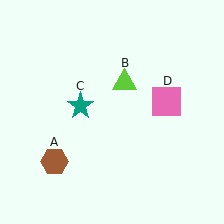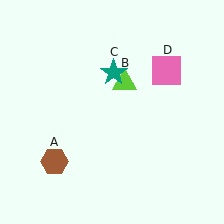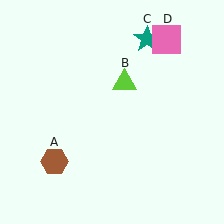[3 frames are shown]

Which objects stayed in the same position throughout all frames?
Brown hexagon (object A) and lime triangle (object B) remained stationary.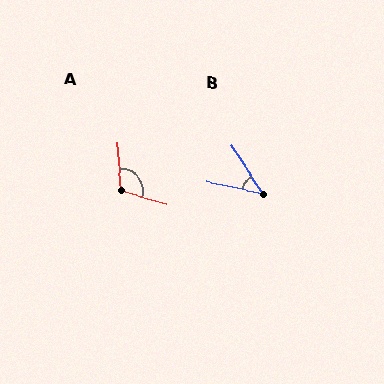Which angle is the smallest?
B, at approximately 44 degrees.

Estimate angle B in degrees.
Approximately 44 degrees.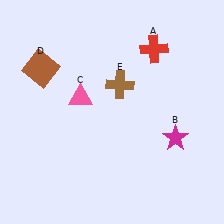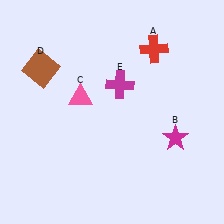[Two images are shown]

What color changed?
The cross (E) changed from brown in Image 1 to magenta in Image 2.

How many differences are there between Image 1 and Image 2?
There is 1 difference between the two images.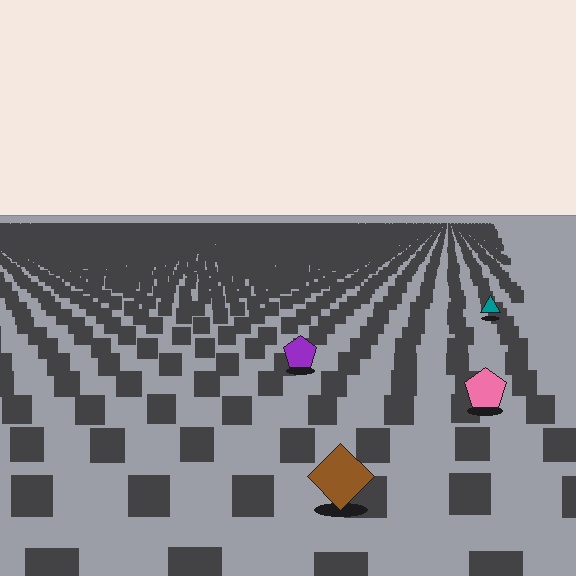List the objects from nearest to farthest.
From nearest to farthest: the brown diamond, the pink pentagon, the purple pentagon, the teal triangle.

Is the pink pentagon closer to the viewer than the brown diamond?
No. The brown diamond is closer — you can tell from the texture gradient: the ground texture is coarser near it.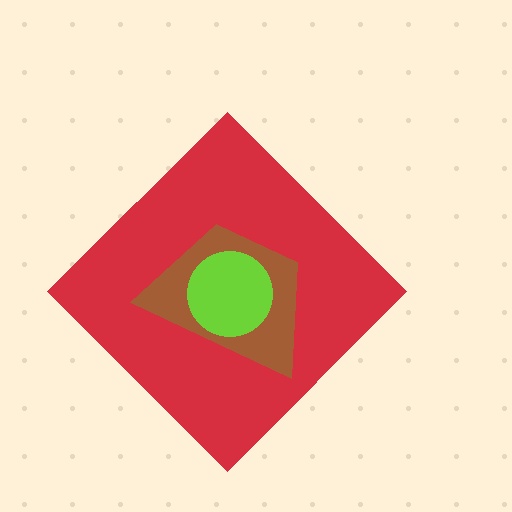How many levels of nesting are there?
3.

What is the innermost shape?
The lime circle.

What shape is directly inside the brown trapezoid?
The lime circle.